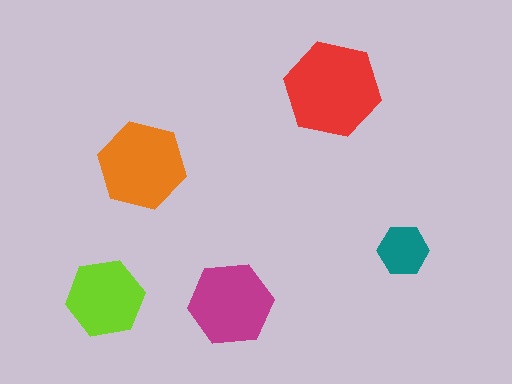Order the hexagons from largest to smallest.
the red one, the orange one, the magenta one, the lime one, the teal one.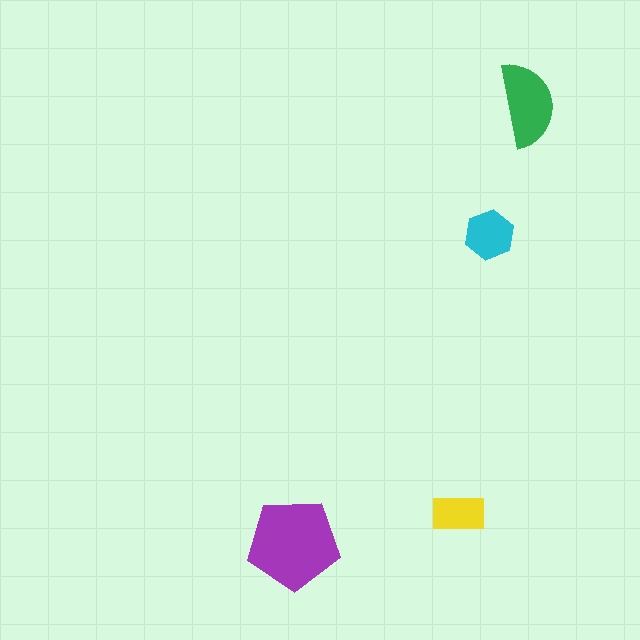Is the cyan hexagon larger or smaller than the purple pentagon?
Smaller.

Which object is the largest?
The purple pentagon.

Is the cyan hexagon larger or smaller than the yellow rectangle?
Larger.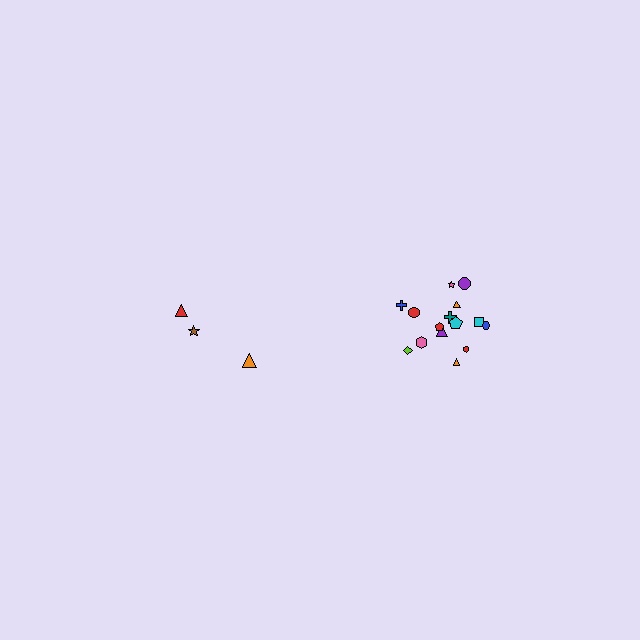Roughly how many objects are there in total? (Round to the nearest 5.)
Roughly 20 objects in total.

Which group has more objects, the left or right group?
The right group.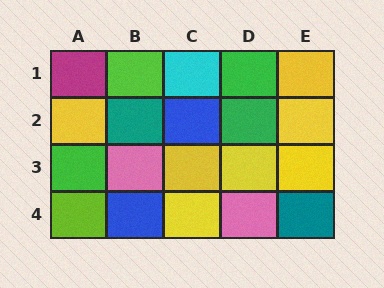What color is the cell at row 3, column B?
Pink.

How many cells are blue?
2 cells are blue.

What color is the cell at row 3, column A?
Green.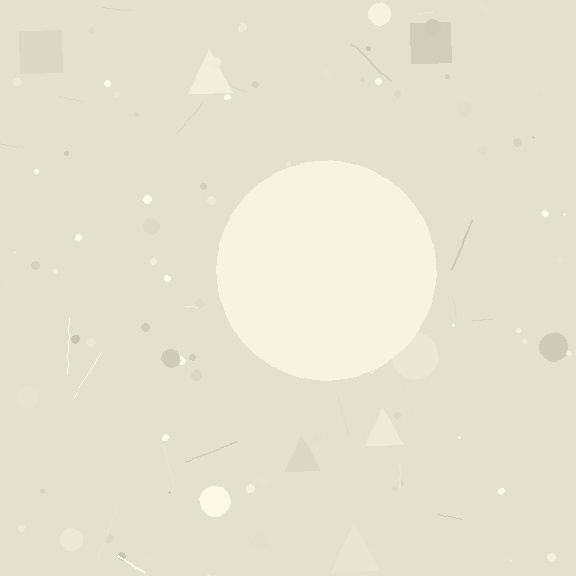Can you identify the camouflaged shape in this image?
The camouflaged shape is a circle.